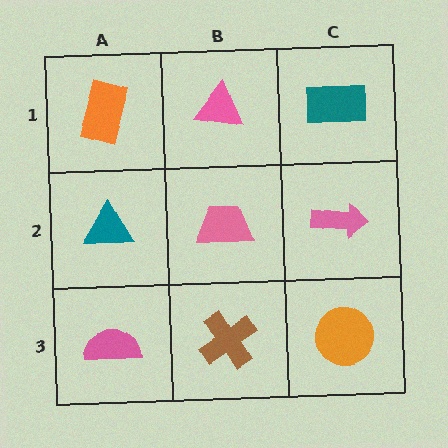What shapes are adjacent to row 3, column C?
A pink arrow (row 2, column C), a brown cross (row 3, column B).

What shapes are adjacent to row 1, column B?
A pink trapezoid (row 2, column B), an orange rectangle (row 1, column A), a teal rectangle (row 1, column C).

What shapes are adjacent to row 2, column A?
An orange rectangle (row 1, column A), a pink semicircle (row 3, column A), a pink trapezoid (row 2, column B).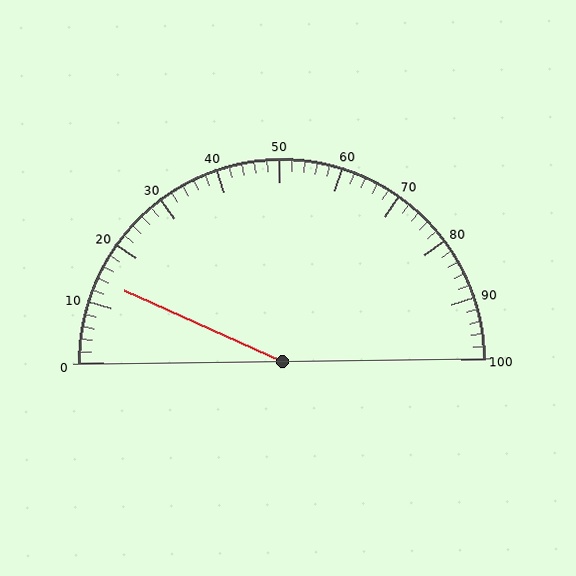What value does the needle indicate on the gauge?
The needle indicates approximately 14.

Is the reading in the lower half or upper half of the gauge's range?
The reading is in the lower half of the range (0 to 100).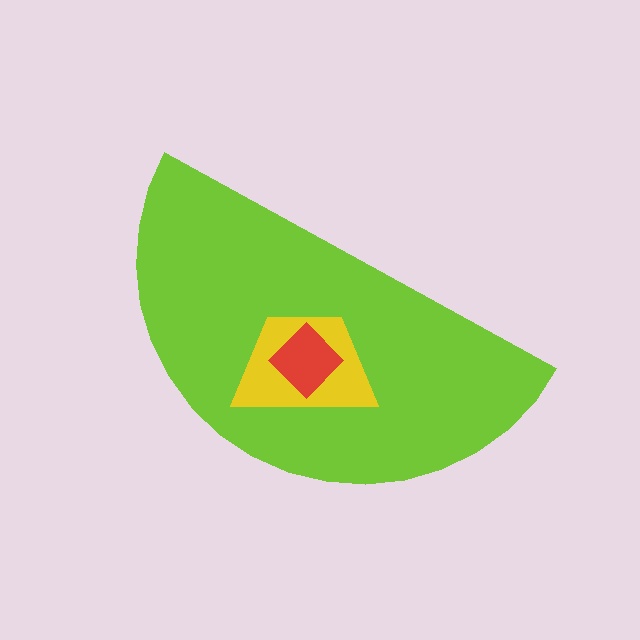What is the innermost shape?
The red diamond.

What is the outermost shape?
The lime semicircle.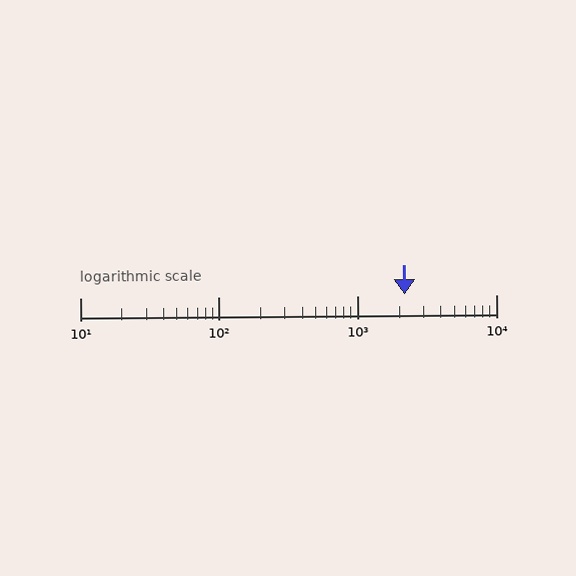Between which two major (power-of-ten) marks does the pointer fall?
The pointer is between 1000 and 10000.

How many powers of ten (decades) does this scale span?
The scale spans 3 decades, from 10 to 10000.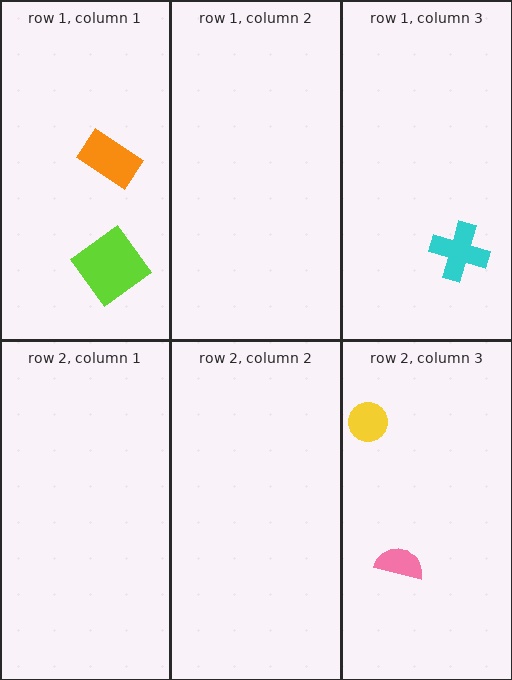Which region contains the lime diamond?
The row 1, column 1 region.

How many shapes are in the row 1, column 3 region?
1.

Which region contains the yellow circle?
The row 2, column 3 region.